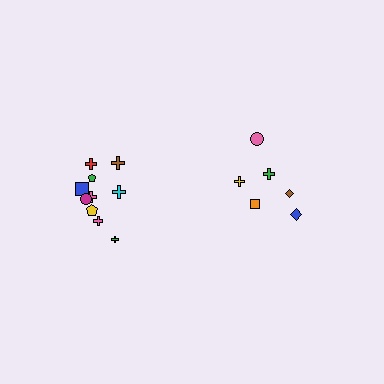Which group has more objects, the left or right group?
The left group.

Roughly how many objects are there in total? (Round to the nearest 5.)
Roughly 15 objects in total.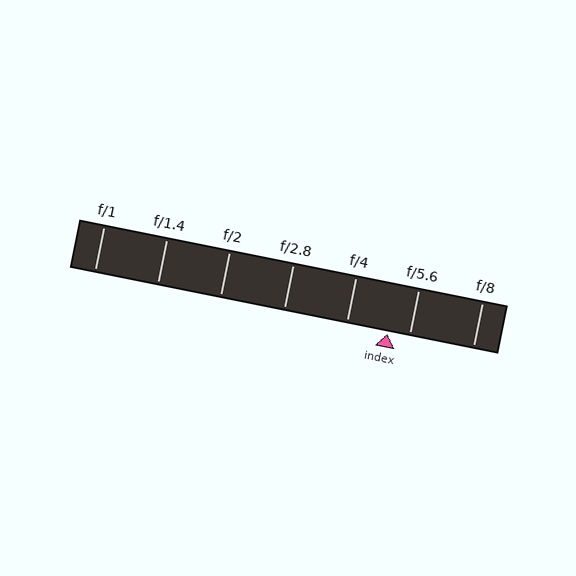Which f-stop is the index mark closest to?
The index mark is closest to f/5.6.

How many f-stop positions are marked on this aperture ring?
There are 7 f-stop positions marked.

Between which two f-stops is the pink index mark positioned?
The index mark is between f/4 and f/5.6.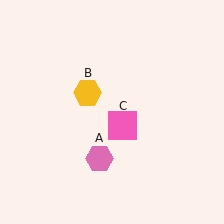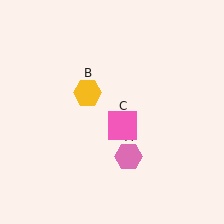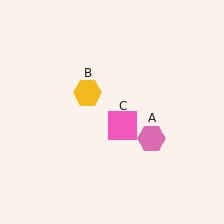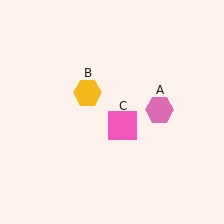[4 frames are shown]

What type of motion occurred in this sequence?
The pink hexagon (object A) rotated counterclockwise around the center of the scene.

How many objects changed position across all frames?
1 object changed position: pink hexagon (object A).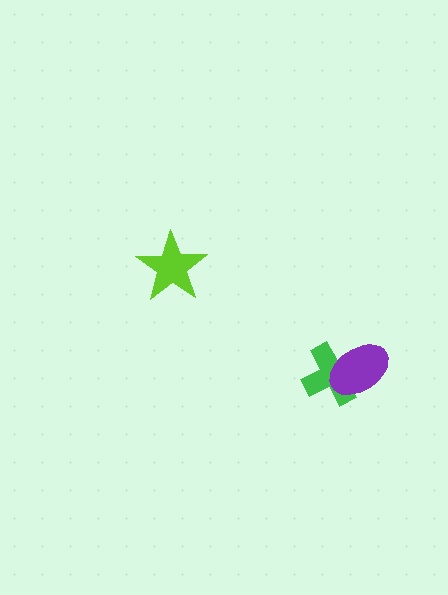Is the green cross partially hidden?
Yes, it is partially covered by another shape.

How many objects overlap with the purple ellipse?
1 object overlaps with the purple ellipse.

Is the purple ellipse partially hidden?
No, no other shape covers it.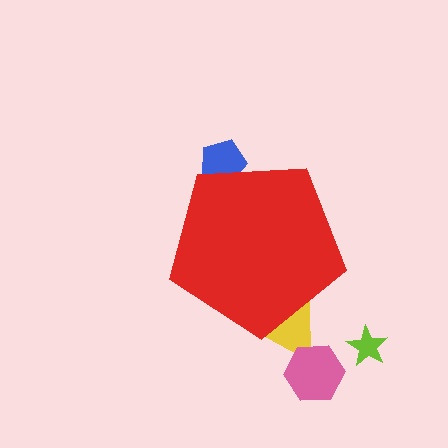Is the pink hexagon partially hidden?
No, the pink hexagon is fully visible.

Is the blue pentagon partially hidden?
Yes, the blue pentagon is partially hidden behind the red pentagon.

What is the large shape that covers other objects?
A red pentagon.